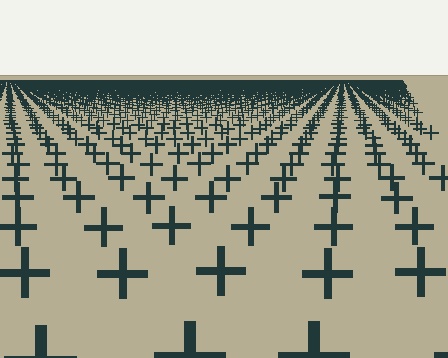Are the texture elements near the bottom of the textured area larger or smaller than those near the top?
Larger. Near the bottom, elements are closer to the viewer and appear at a bigger on-screen size.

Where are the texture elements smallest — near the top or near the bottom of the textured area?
Near the top.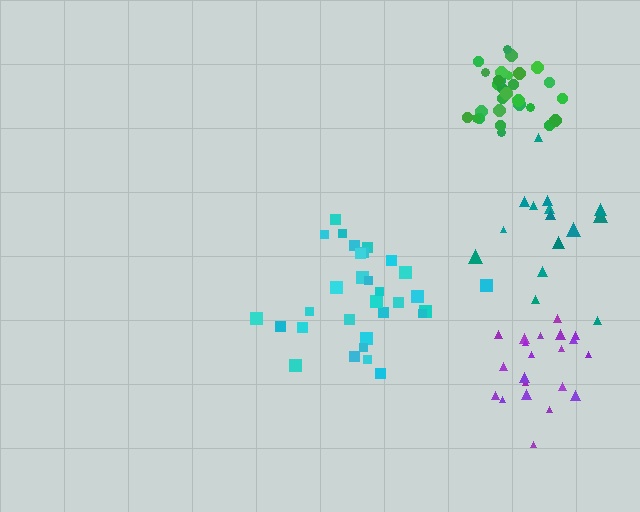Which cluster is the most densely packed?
Green.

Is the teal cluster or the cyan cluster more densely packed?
Cyan.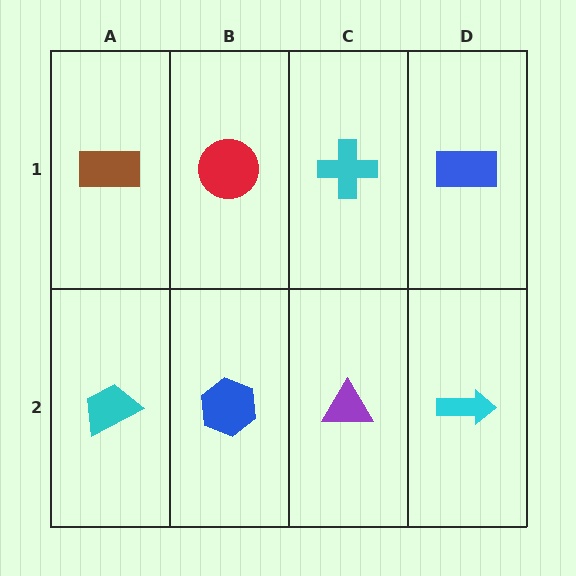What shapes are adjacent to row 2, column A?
A brown rectangle (row 1, column A), a blue hexagon (row 2, column B).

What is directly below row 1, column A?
A cyan trapezoid.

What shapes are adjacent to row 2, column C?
A cyan cross (row 1, column C), a blue hexagon (row 2, column B), a cyan arrow (row 2, column D).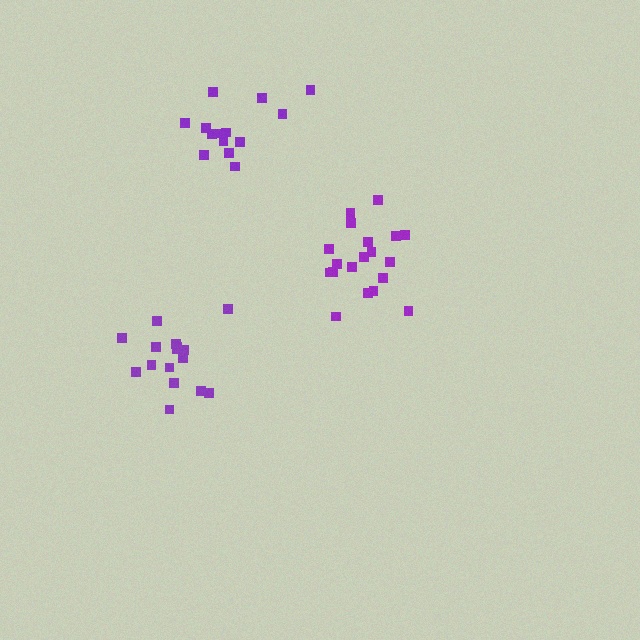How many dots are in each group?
Group 1: 19 dots, Group 2: 16 dots, Group 3: 14 dots (49 total).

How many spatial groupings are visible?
There are 3 spatial groupings.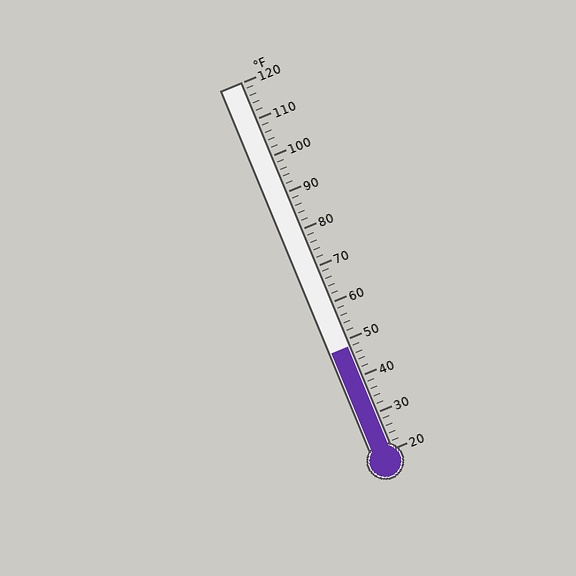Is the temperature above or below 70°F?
The temperature is below 70°F.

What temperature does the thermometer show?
The thermometer shows approximately 48°F.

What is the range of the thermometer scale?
The thermometer scale ranges from 20°F to 120°F.